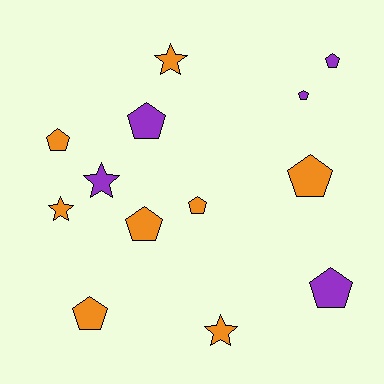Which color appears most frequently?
Orange, with 8 objects.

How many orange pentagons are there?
There are 5 orange pentagons.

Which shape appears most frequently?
Pentagon, with 9 objects.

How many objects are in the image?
There are 13 objects.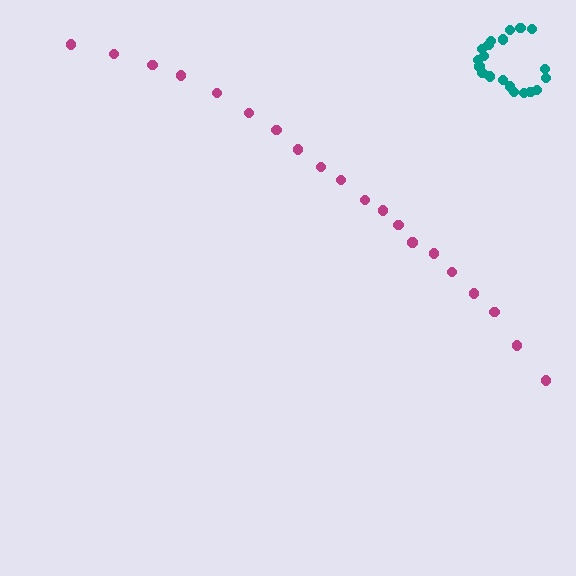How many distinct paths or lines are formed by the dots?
There are 2 distinct paths.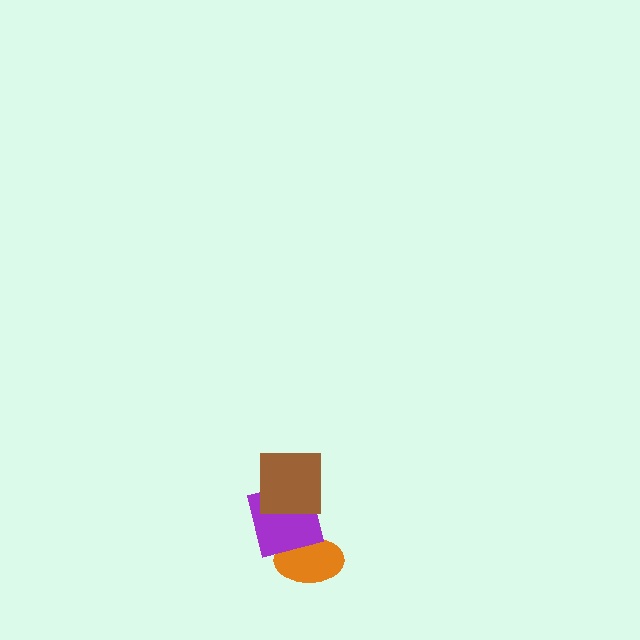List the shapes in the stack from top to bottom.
From top to bottom: the brown square, the purple square, the orange ellipse.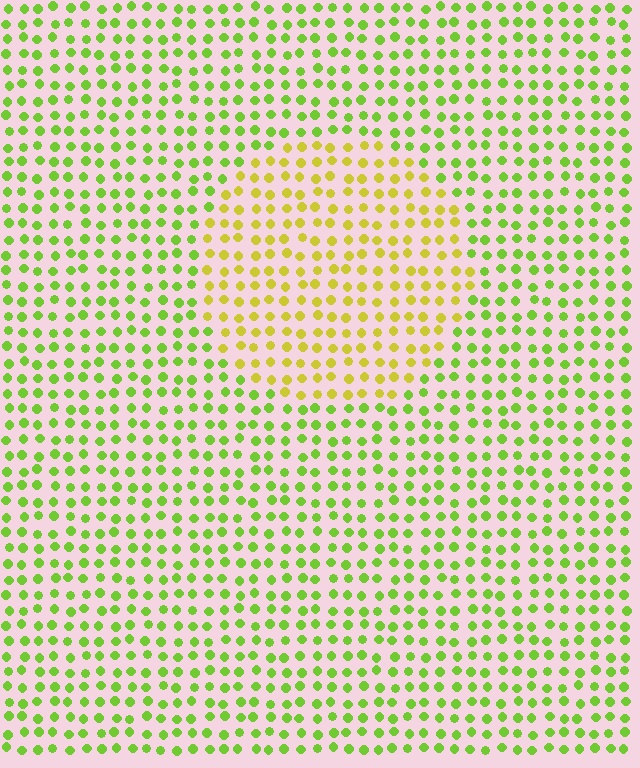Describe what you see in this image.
The image is filled with small lime elements in a uniform arrangement. A circle-shaped region is visible where the elements are tinted to a slightly different hue, forming a subtle color boundary.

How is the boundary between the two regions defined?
The boundary is defined purely by a slight shift in hue (about 36 degrees). Spacing, size, and orientation are identical on both sides.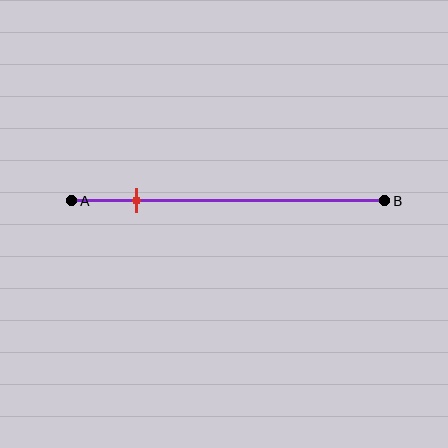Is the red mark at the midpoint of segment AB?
No, the mark is at about 20% from A, not at the 50% midpoint.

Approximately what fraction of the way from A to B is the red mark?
The red mark is approximately 20% of the way from A to B.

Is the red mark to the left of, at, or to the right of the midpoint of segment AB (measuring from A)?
The red mark is to the left of the midpoint of segment AB.